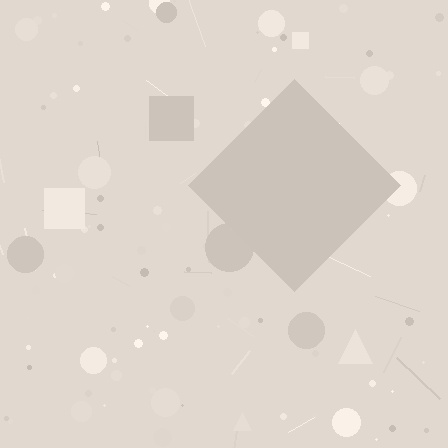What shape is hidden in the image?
A diamond is hidden in the image.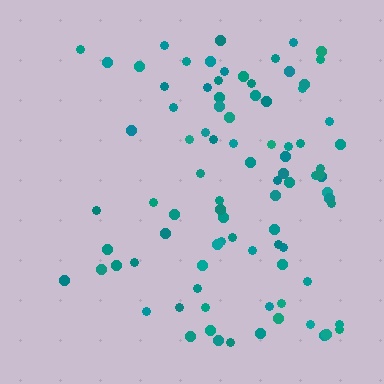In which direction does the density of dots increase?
From left to right, with the right side densest.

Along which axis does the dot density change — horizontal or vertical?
Horizontal.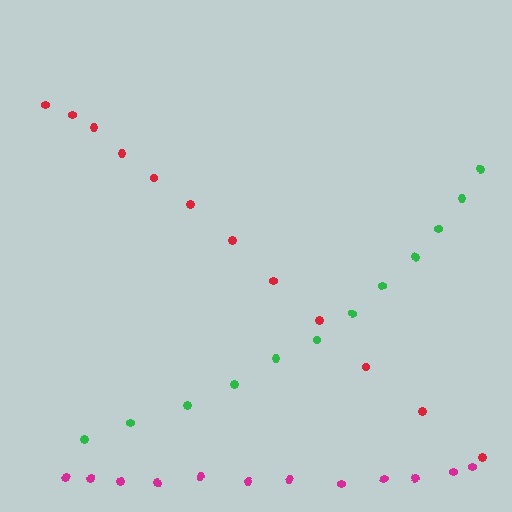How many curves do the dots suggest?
There are 3 distinct paths.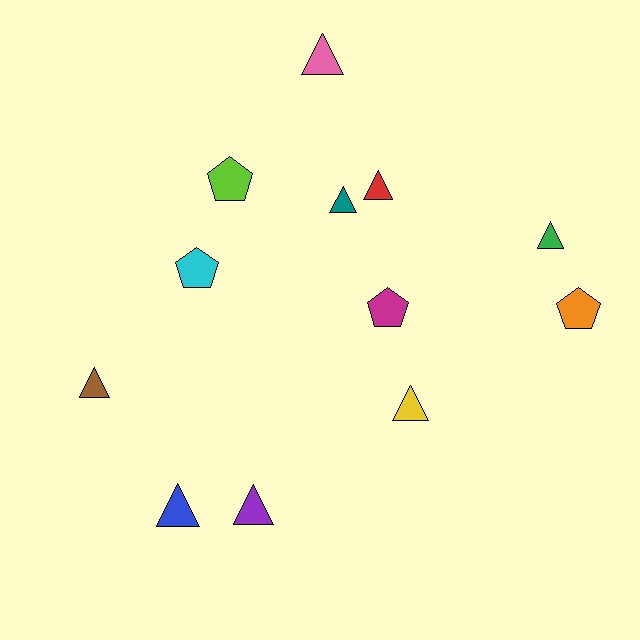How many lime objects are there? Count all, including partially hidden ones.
There is 1 lime object.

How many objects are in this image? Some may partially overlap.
There are 12 objects.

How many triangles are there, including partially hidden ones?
There are 8 triangles.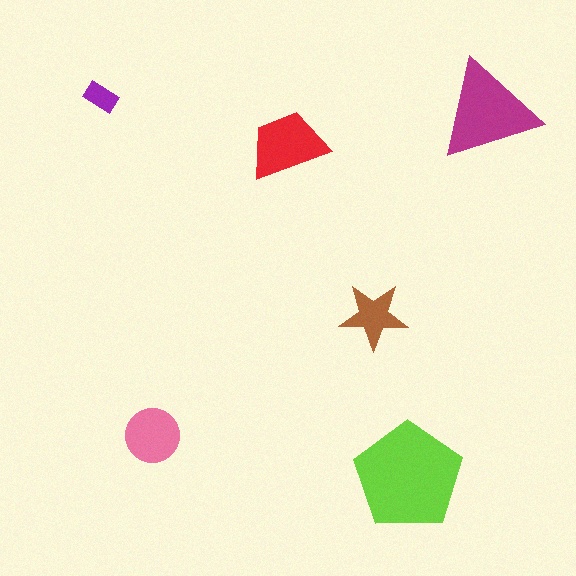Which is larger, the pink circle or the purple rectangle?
The pink circle.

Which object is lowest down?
The lime pentagon is bottommost.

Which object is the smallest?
The purple rectangle.